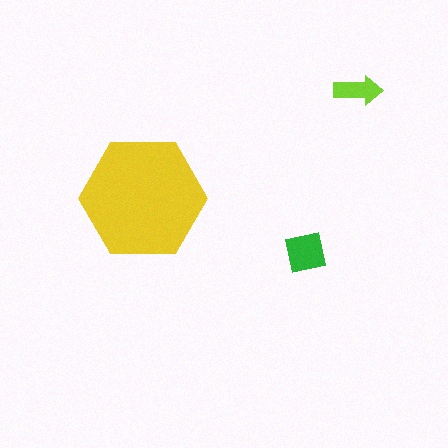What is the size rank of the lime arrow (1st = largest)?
3rd.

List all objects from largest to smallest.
The yellow hexagon, the green square, the lime arrow.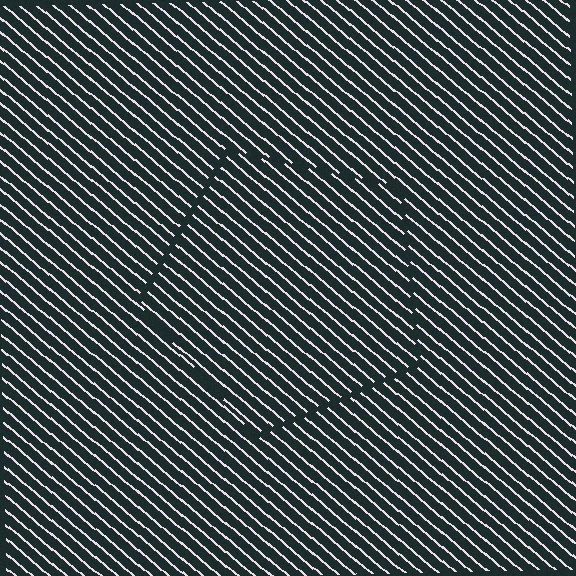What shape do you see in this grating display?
An illusory pentagon. The interior of the shape contains the same grating, shifted by half a period — the contour is defined by the phase discontinuity where line-ends from the inner and outer gratings abut.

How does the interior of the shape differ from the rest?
The interior of the shape contains the same grating, shifted by half a period — the contour is defined by the phase discontinuity where line-ends from the inner and outer gratings abut.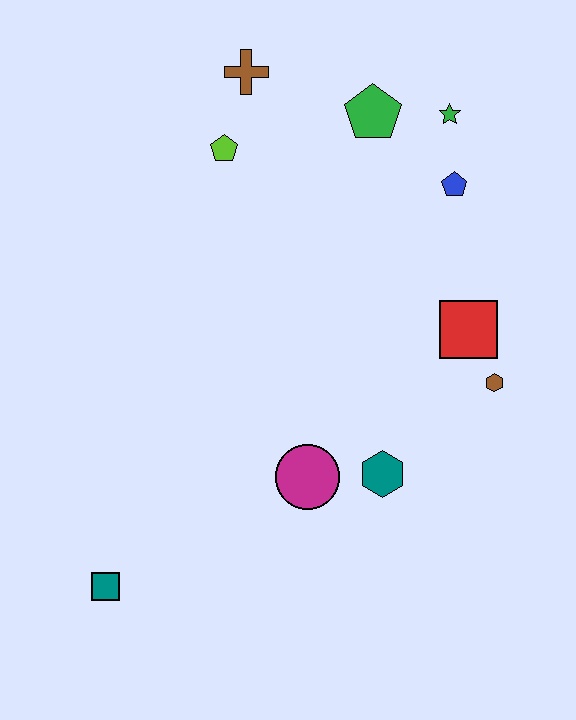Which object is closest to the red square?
The brown hexagon is closest to the red square.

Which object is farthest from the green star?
The teal square is farthest from the green star.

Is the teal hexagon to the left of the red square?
Yes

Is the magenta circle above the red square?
No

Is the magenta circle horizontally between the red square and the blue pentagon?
No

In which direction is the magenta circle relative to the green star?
The magenta circle is below the green star.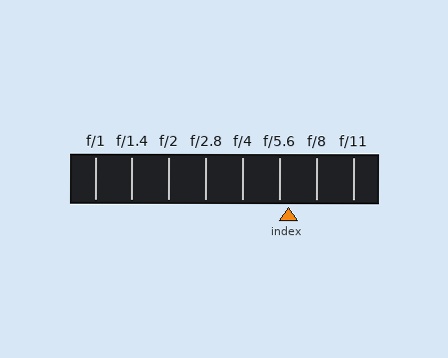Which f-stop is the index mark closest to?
The index mark is closest to f/5.6.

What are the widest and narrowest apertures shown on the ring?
The widest aperture shown is f/1 and the narrowest is f/11.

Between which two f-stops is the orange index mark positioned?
The index mark is between f/5.6 and f/8.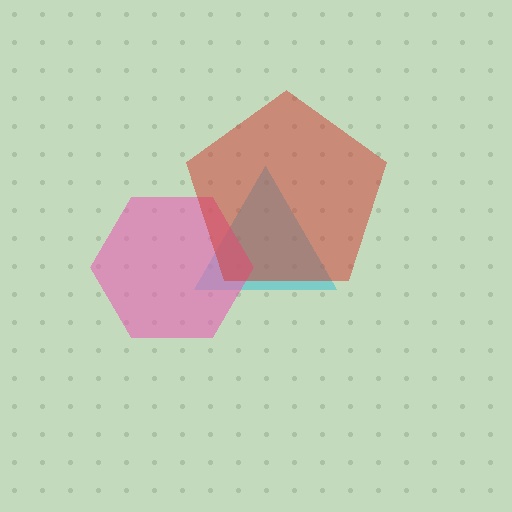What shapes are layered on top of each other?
The layered shapes are: a cyan triangle, a pink hexagon, a red pentagon.